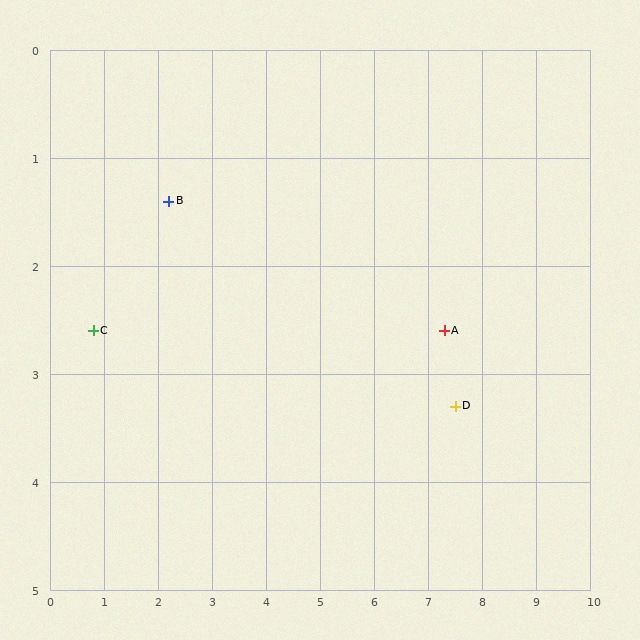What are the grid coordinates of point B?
Point B is at approximately (2.2, 1.4).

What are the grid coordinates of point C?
Point C is at approximately (0.8, 2.6).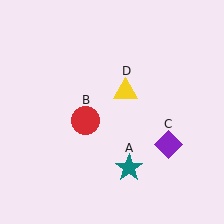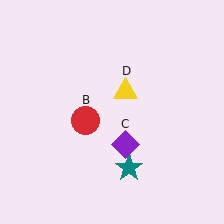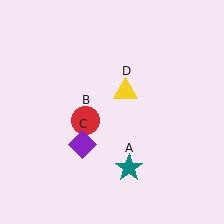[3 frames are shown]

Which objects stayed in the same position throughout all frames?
Teal star (object A) and red circle (object B) and yellow triangle (object D) remained stationary.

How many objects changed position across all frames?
1 object changed position: purple diamond (object C).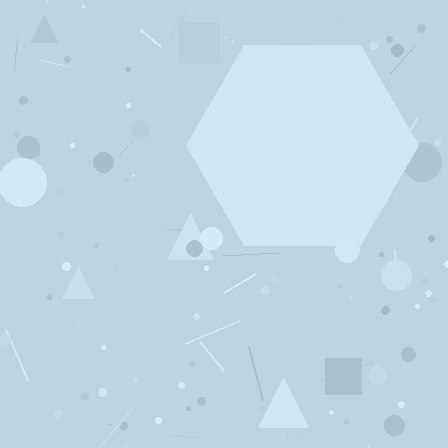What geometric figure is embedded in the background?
A hexagon is embedded in the background.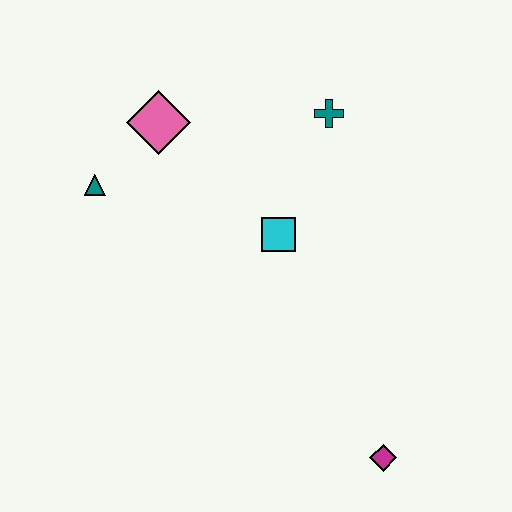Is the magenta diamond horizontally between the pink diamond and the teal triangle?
No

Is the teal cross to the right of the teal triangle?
Yes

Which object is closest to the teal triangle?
The pink diamond is closest to the teal triangle.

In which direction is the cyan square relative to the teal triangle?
The cyan square is to the right of the teal triangle.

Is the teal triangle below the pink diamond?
Yes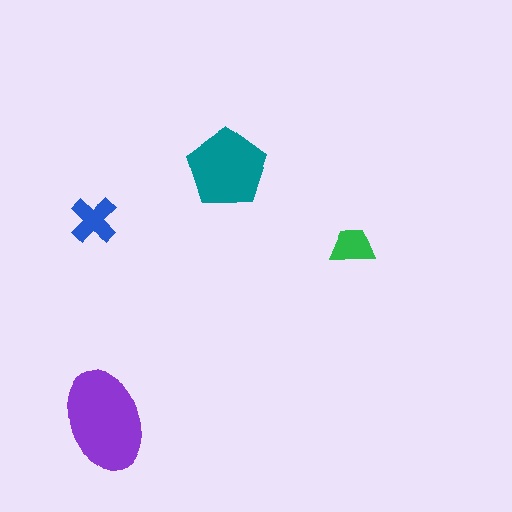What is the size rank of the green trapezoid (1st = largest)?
4th.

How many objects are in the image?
There are 4 objects in the image.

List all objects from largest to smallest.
The purple ellipse, the teal pentagon, the blue cross, the green trapezoid.